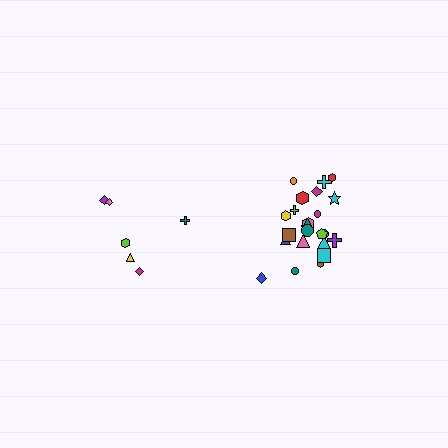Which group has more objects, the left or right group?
The right group.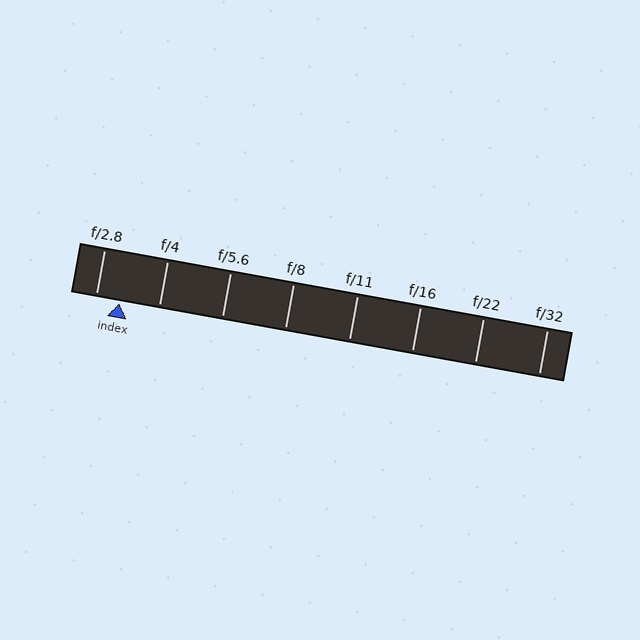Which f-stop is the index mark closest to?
The index mark is closest to f/2.8.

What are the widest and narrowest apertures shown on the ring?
The widest aperture shown is f/2.8 and the narrowest is f/32.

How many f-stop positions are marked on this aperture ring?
There are 8 f-stop positions marked.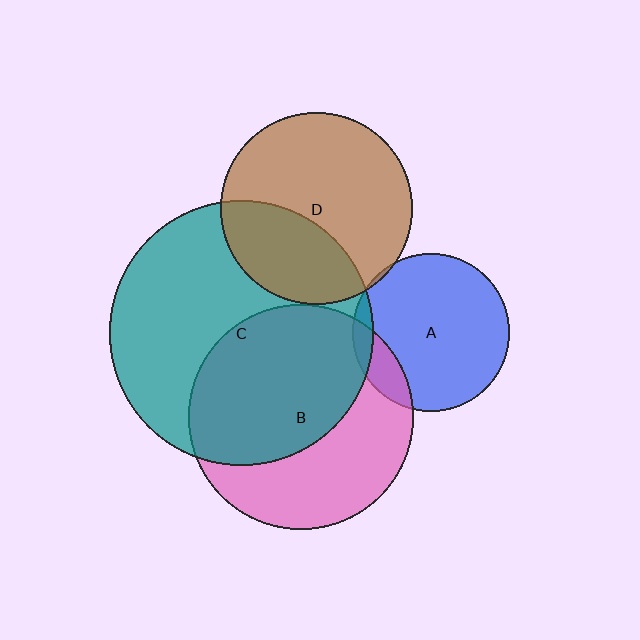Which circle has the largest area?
Circle C (teal).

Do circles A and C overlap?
Yes.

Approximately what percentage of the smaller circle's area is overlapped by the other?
Approximately 5%.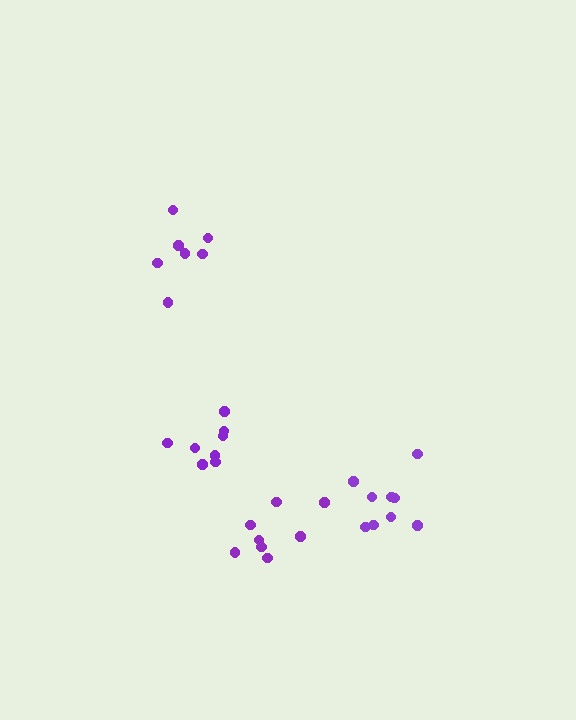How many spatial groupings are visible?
There are 4 spatial groupings.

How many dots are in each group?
Group 1: 9 dots, Group 2: 7 dots, Group 3: 8 dots, Group 4: 8 dots (32 total).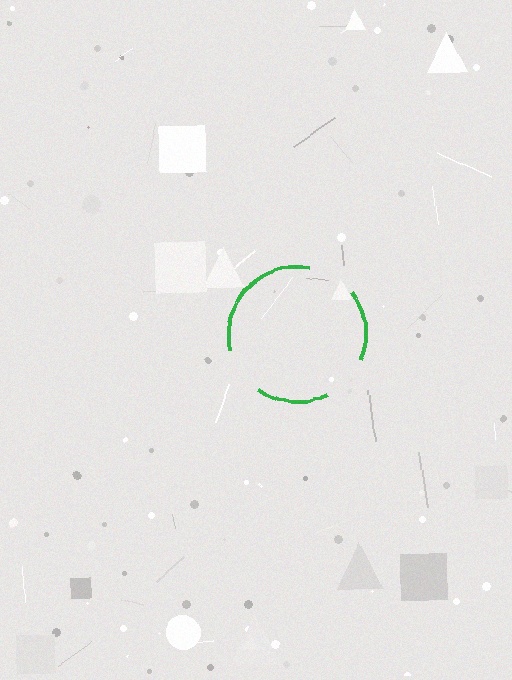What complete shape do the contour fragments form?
The contour fragments form a circle.